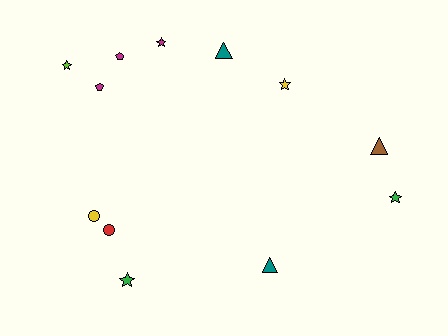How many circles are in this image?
There are 2 circles.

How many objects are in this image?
There are 12 objects.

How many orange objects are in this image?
There are no orange objects.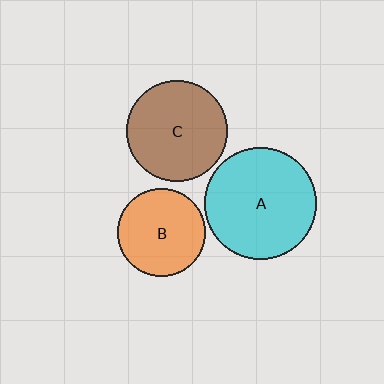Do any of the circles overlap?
No, none of the circles overlap.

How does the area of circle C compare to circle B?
Approximately 1.3 times.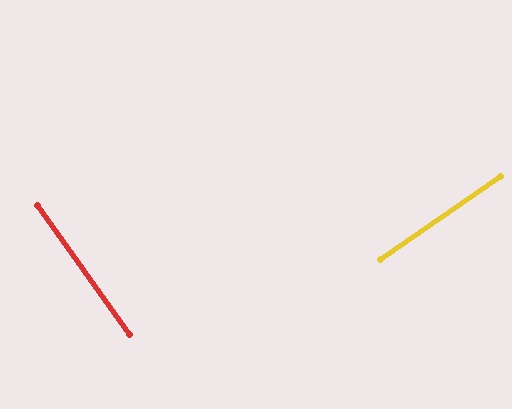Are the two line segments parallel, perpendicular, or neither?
Perpendicular — they meet at approximately 89°.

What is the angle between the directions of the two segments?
Approximately 89 degrees.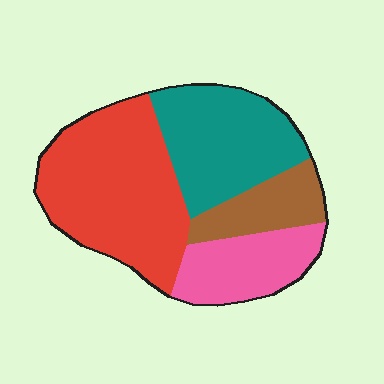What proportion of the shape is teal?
Teal takes up between a sixth and a third of the shape.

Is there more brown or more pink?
Pink.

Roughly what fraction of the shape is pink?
Pink covers 18% of the shape.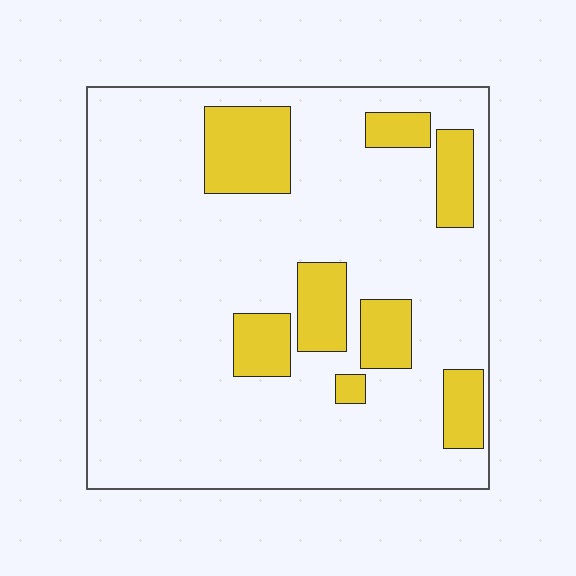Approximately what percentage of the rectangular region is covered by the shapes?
Approximately 20%.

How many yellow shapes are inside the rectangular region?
8.